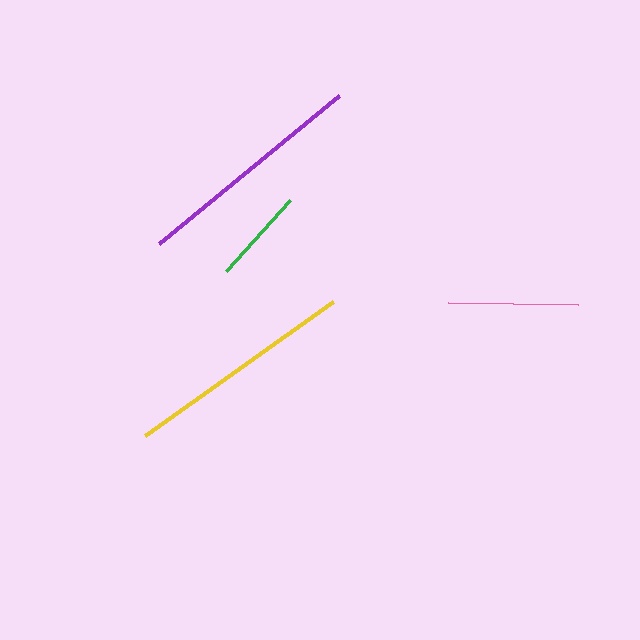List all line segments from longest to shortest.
From longest to shortest: purple, yellow, pink, green.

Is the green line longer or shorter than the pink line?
The pink line is longer than the green line.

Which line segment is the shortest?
The green line is the shortest at approximately 95 pixels.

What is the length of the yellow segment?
The yellow segment is approximately 231 pixels long.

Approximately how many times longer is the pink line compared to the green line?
The pink line is approximately 1.4 times the length of the green line.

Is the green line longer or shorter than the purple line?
The purple line is longer than the green line.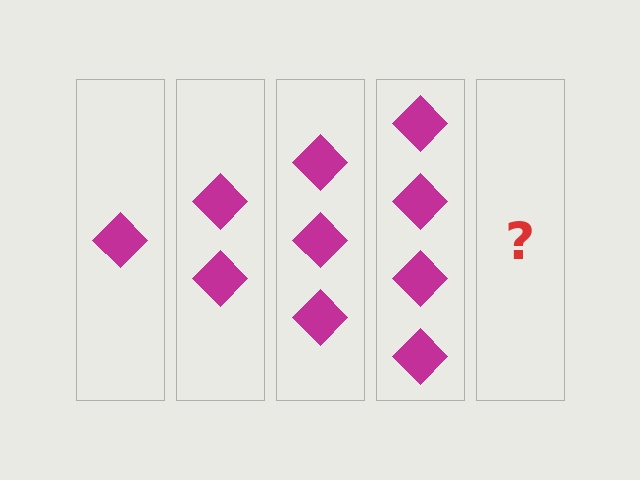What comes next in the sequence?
The next element should be 5 diamonds.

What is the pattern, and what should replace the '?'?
The pattern is that each step adds one more diamond. The '?' should be 5 diamonds.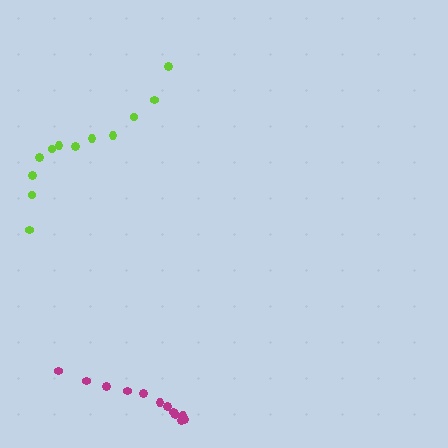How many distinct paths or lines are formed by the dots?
There are 2 distinct paths.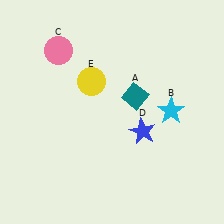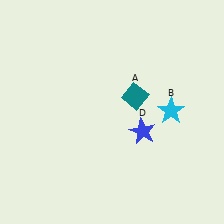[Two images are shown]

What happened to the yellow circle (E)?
The yellow circle (E) was removed in Image 2. It was in the top-left area of Image 1.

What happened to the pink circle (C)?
The pink circle (C) was removed in Image 2. It was in the top-left area of Image 1.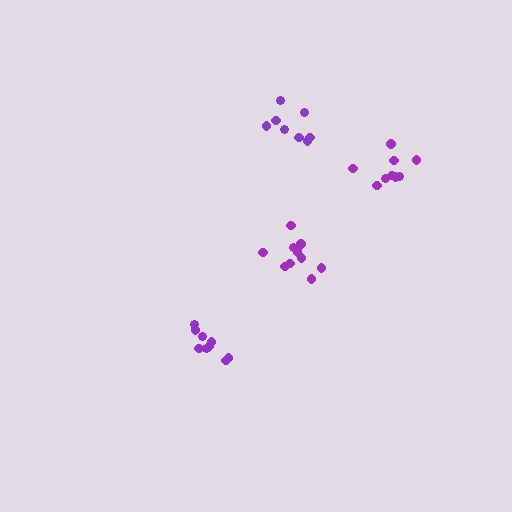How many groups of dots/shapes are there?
There are 4 groups.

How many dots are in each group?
Group 1: 9 dots, Group 2: 11 dots, Group 3: 9 dots, Group 4: 8 dots (37 total).